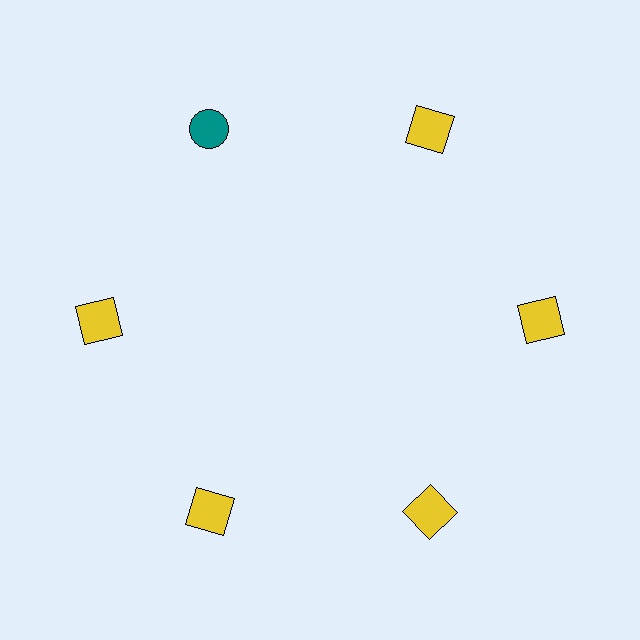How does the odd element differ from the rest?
It differs in both color (teal instead of yellow) and shape (circle instead of square).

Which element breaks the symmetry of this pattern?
The teal circle at roughly the 11 o'clock position breaks the symmetry. All other shapes are yellow squares.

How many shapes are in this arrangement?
There are 6 shapes arranged in a ring pattern.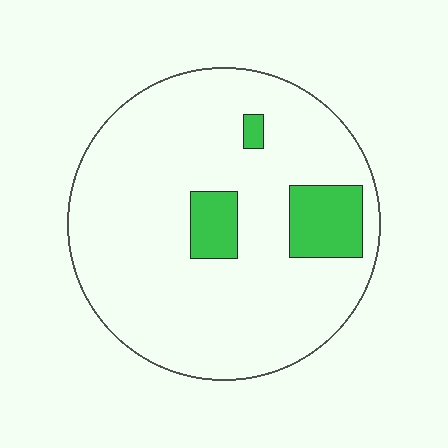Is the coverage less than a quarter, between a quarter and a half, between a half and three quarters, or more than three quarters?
Less than a quarter.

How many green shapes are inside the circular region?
3.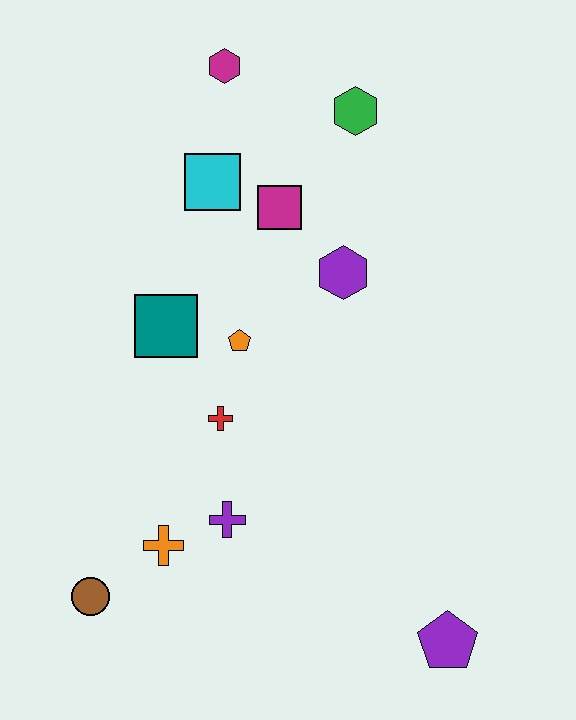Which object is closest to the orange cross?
The purple cross is closest to the orange cross.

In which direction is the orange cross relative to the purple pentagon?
The orange cross is to the left of the purple pentagon.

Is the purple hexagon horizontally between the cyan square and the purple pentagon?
Yes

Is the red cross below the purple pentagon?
No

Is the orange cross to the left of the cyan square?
Yes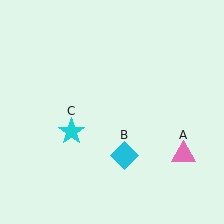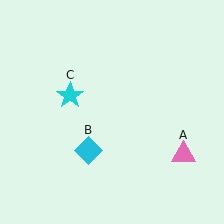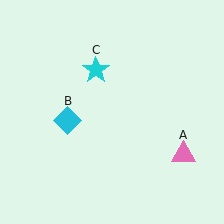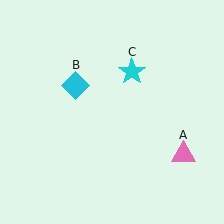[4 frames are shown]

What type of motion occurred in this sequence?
The cyan diamond (object B), cyan star (object C) rotated clockwise around the center of the scene.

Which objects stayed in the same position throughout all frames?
Pink triangle (object A) remained stationary.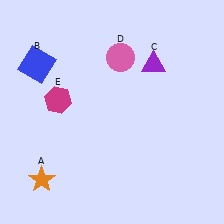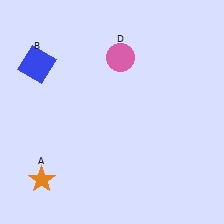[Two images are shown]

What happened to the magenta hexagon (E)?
The magenta hexagon (E) was removed in Image 2. It was in the top-left area of Image 1.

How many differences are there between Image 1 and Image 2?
There are 2 differences between the two images.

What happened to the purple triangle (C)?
The purple triangle (C) was removed in Image 2. It was in the top-right area of Image 1.